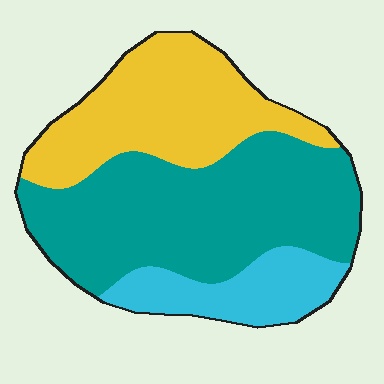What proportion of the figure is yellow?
Yellow takes up about one third (1/3) of the figure.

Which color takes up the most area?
Teal, at roughly 50%.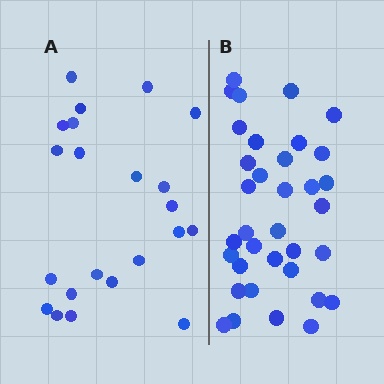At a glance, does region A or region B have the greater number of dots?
Region B (the right region) has more dots.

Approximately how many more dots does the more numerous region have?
Region B has approximately 15 more dots than region A.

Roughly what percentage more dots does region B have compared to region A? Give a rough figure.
About 60% more.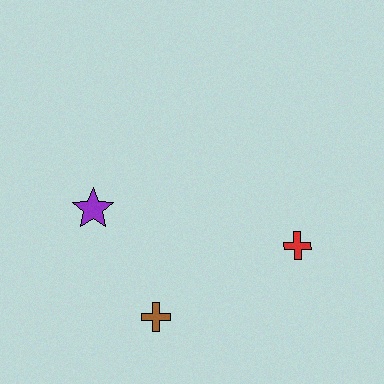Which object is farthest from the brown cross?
The red cross is farthest from the brown cross.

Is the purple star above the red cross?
Yes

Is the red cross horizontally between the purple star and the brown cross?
No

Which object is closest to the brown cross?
The purple star is closest to the brown cross.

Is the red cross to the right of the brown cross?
Yes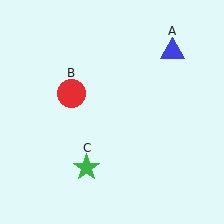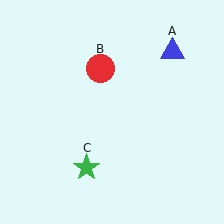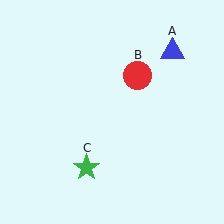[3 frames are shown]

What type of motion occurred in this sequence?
The red circle (object B) rotated clockwise around the center of the scene.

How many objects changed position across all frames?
1 object changed position: red circle (object B).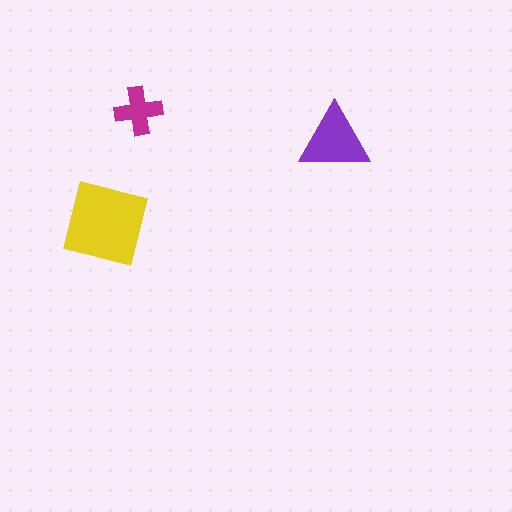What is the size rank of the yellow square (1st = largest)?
1st.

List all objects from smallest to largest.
The magenta cross, the purple triangle, the yellow square.